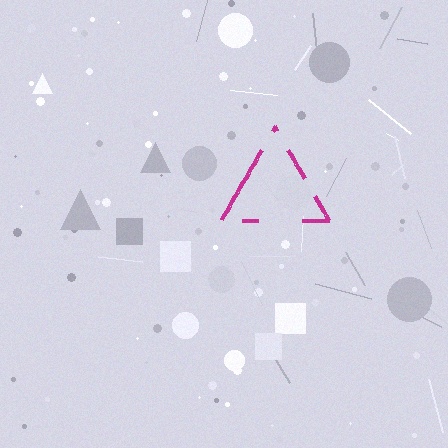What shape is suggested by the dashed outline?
The dashed outline suggests a triangle.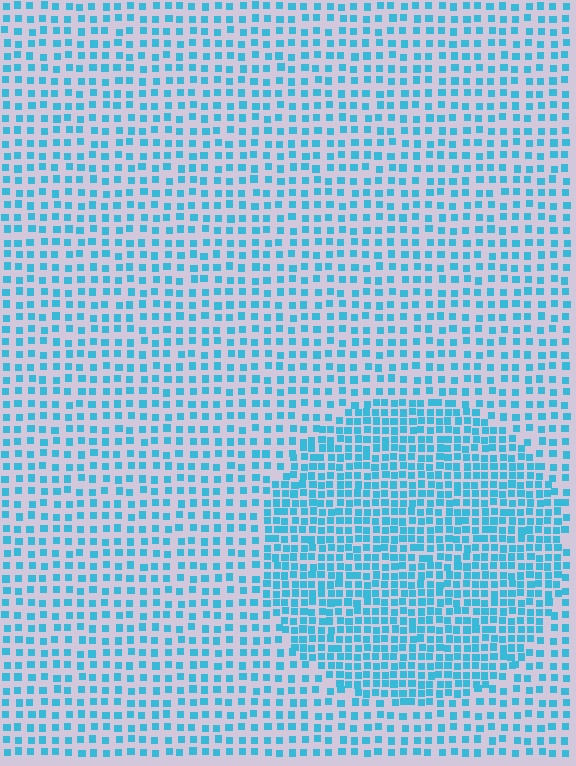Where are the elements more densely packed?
The elements are more densely packed inside the circle boundary.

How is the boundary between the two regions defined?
The boundary is defined by a change in element density (approximately 1.9x ratio). All elements are the same color, size, and shape.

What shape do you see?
I see a circle.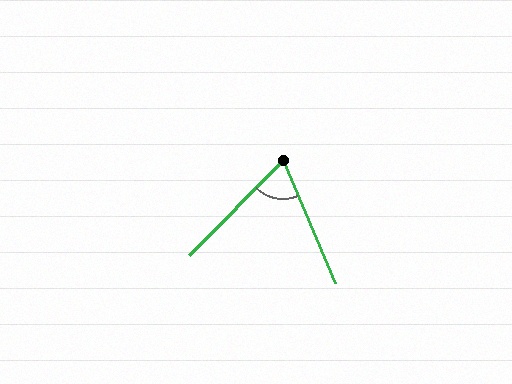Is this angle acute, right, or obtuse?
It is acute.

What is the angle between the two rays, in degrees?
Approximately 68 degrees.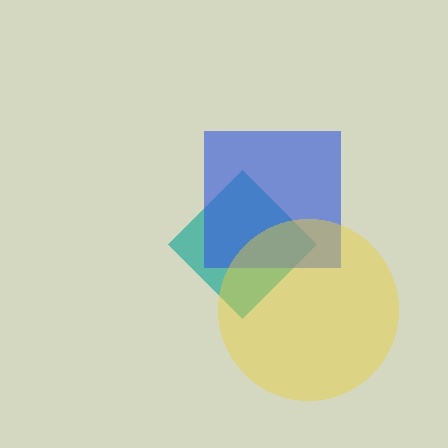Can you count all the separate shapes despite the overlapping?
Yes, there are 3 separate shapes.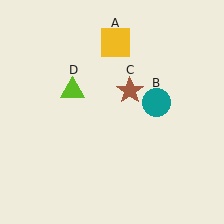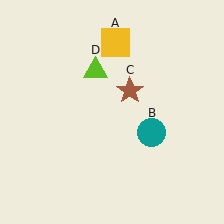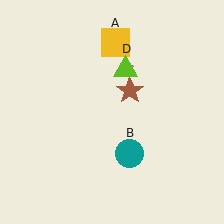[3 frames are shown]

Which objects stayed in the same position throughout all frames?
Yellow square (object A) and brown star (object C) remained stationary.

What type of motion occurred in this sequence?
The teal circle (object B), lime triangle (object D) rotated clockwise around the center of the scene.